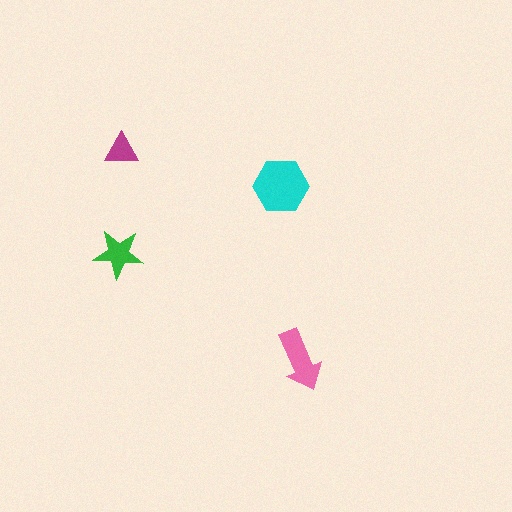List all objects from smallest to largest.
The magenta triangle, the green star, the pink arrow, the cyan hexagon.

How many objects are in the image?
There are 4 objects in the image.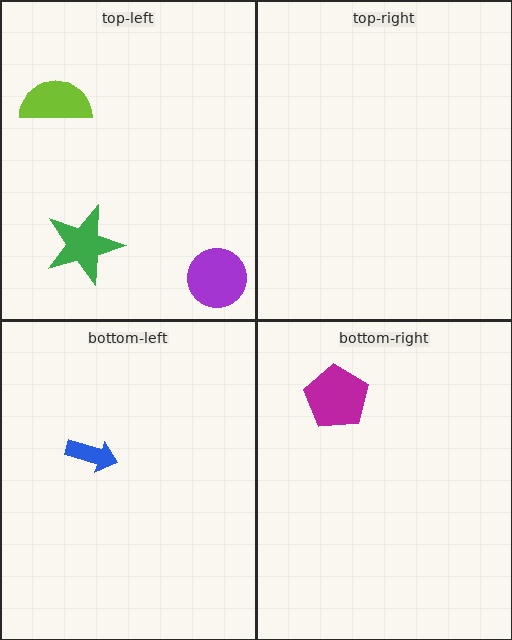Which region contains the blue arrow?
The bottom-left region.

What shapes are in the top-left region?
The lime semicircle, the green star, the purple circle.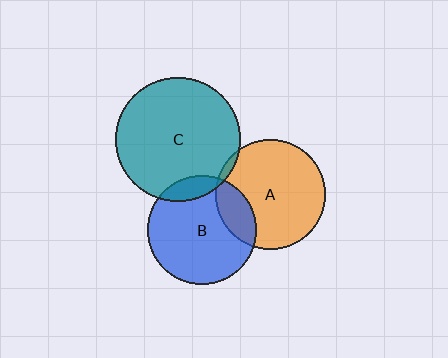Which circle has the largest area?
Circle C (teal).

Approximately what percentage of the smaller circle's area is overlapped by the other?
Approximately 20%.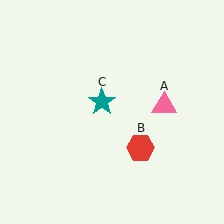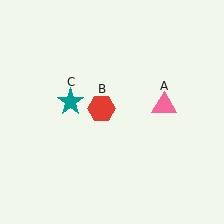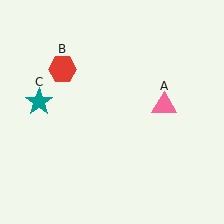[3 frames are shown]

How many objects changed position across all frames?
2 objects changed position: red hexagon (object B), teal star (object C).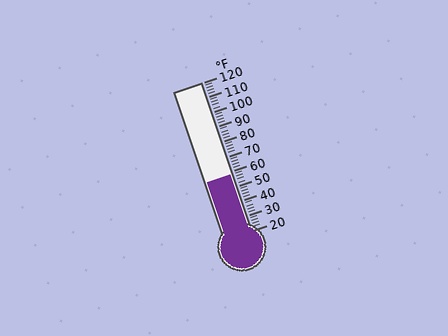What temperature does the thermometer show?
The thermometer shows approximately 58°F.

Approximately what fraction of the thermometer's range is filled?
The thermometer is filled to approximately 40% of its range.